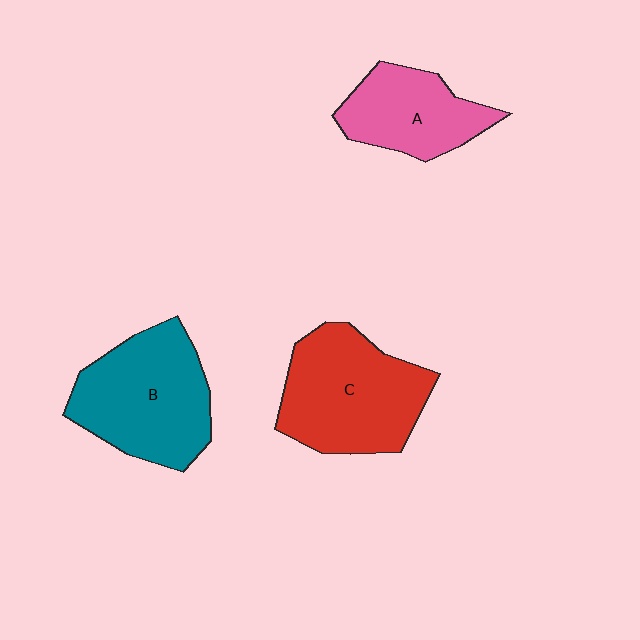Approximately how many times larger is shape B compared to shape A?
Approximately 1.5 times.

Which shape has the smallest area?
Shape A (pink).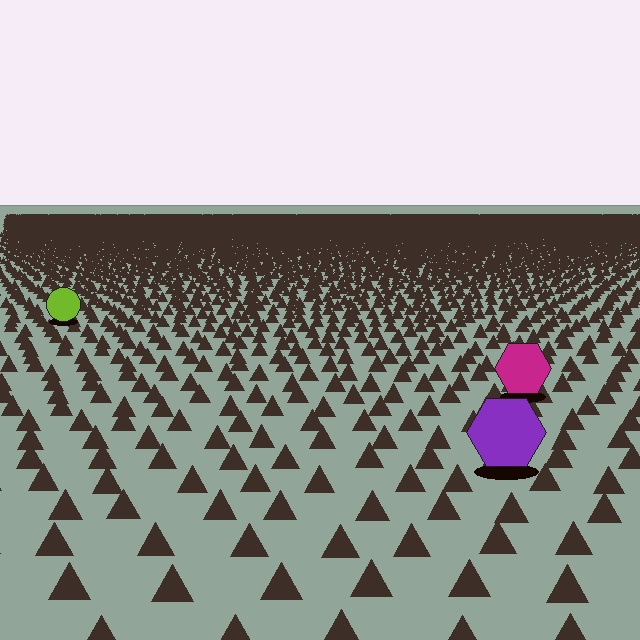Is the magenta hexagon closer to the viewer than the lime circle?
Yes. The magenta hexagon is closer — you can tell from the texture gradient: the ground texture is coarser near it.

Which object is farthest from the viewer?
The lime circle is farthest from the viewer. It appears smaller and the ground texture around it is denser.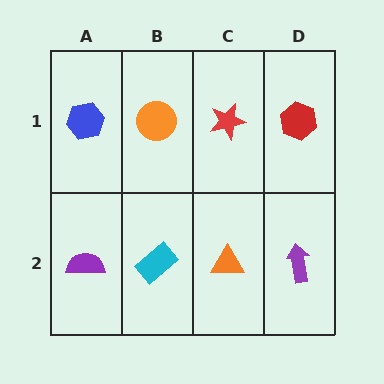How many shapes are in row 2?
4 shapes.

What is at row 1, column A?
A blue hexagon.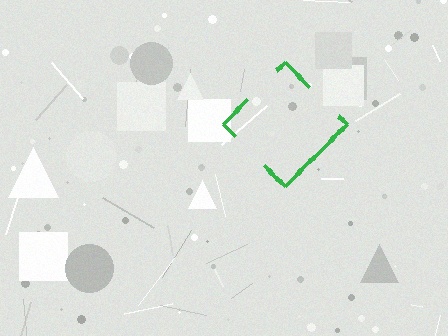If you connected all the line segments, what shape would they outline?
They would outline a diamond.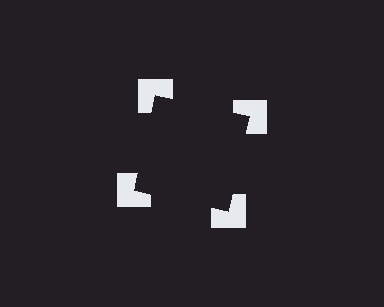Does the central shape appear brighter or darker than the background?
It typically appears slightly darker than the background, even though no actual brightness change is drawn.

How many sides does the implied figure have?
4 sides.